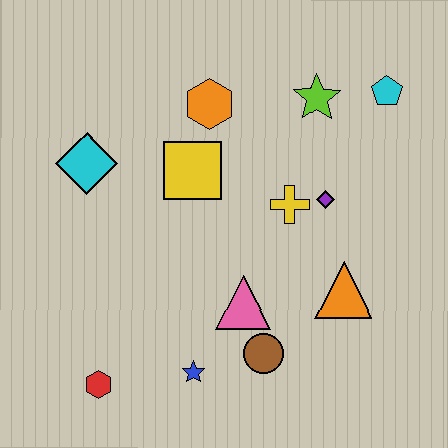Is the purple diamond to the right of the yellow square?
Yes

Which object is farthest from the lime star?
The red hexagon is farthest from the lime star.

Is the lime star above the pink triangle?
Yes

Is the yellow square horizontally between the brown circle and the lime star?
No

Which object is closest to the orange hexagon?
The yellow square is closest to the orange hexagon.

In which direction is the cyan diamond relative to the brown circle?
The cyan diamond is above the brown circle.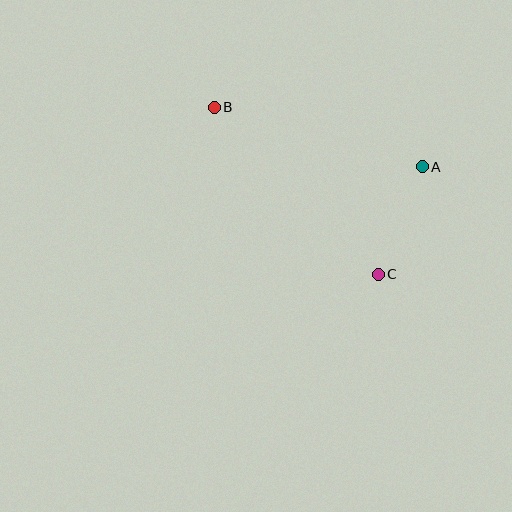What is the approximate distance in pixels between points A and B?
The distance between A and B is approximately 216 pixels.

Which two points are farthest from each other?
Points B and C are farthest from each other.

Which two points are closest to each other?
Points A and C are closest to each other.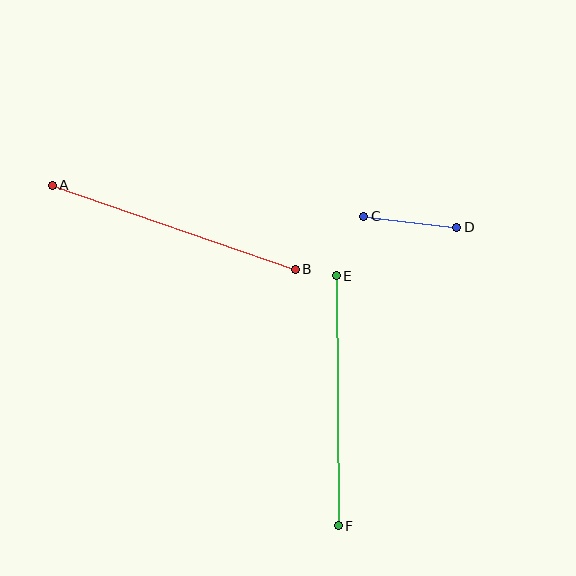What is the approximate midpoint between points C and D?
The midpoint is at approximately (410, 222) pixels.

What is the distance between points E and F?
The distance is approximately 250 pixels.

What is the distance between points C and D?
The distance is approximately 94 pixels.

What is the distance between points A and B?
The distance is approximately 257 pixels.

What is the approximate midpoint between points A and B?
The midpoint is at approximately (174, 227) pixels.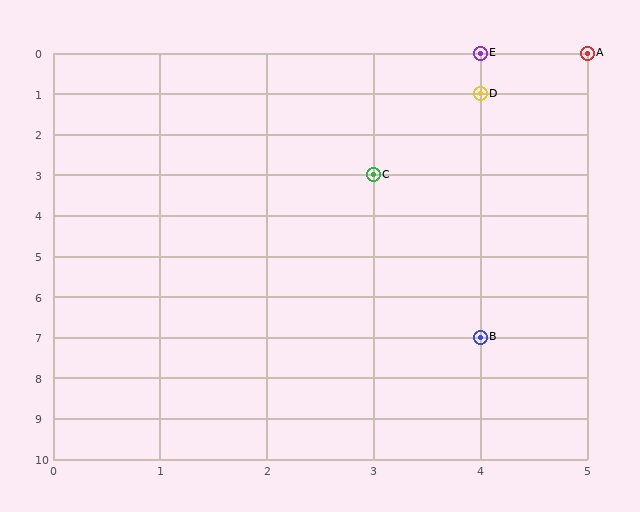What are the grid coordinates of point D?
Point D is at grid coordinates (4, 1).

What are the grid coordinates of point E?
Point E is at grid coordinates (4, 0).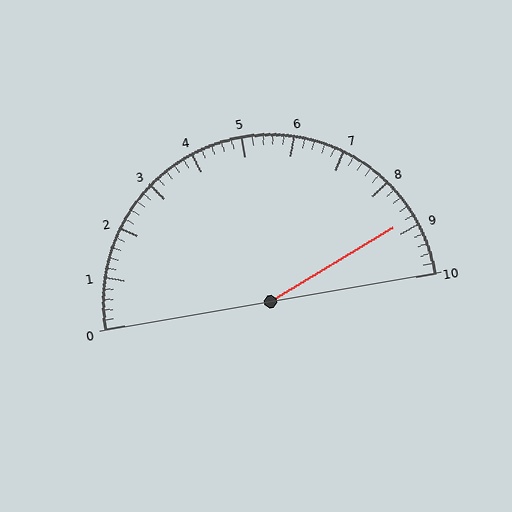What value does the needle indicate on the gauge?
The needle indicates approximately 8.8.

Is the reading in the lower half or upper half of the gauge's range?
The reading is in the upper half of the range (0 to 10).